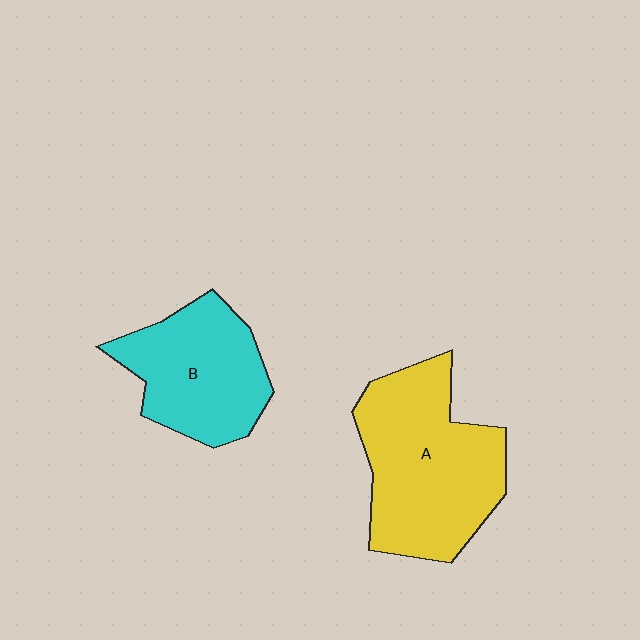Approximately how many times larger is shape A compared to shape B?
Approximately 1.4 times.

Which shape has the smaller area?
Shape B (cyan).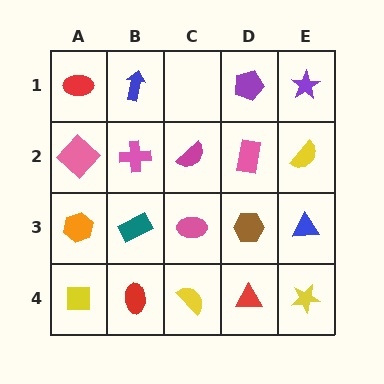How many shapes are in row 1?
4 shapes.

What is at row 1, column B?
A blue arrow.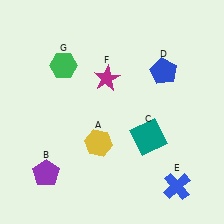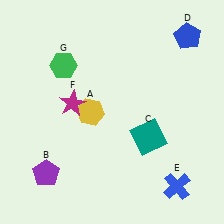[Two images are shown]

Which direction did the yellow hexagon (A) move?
The yellow hexagon (A) moved up.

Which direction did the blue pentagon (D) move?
The blue pentagon (D) moved up.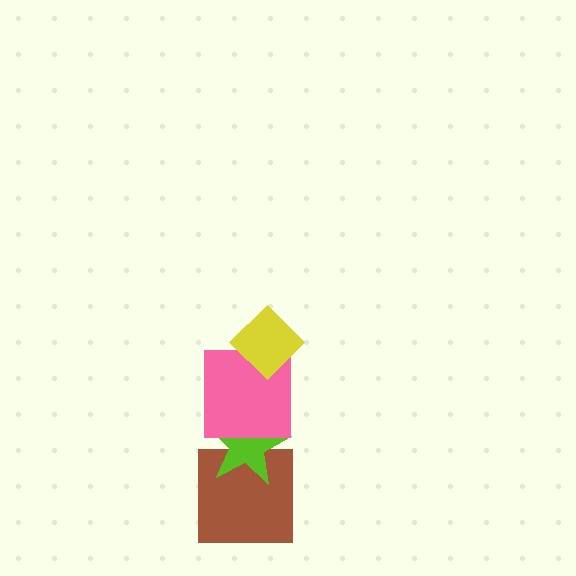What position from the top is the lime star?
The lime star is 3rd from the top.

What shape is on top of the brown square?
The lime star is on top of the brown square.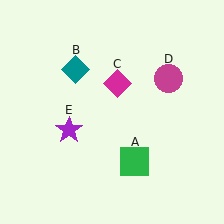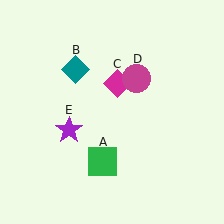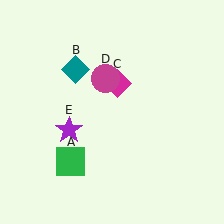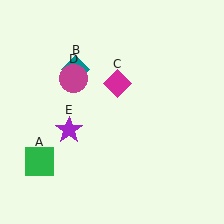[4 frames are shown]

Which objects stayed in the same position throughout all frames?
Teal diamond (object B) and magenta diamond (object C) and purple star (object E) remained stationary.